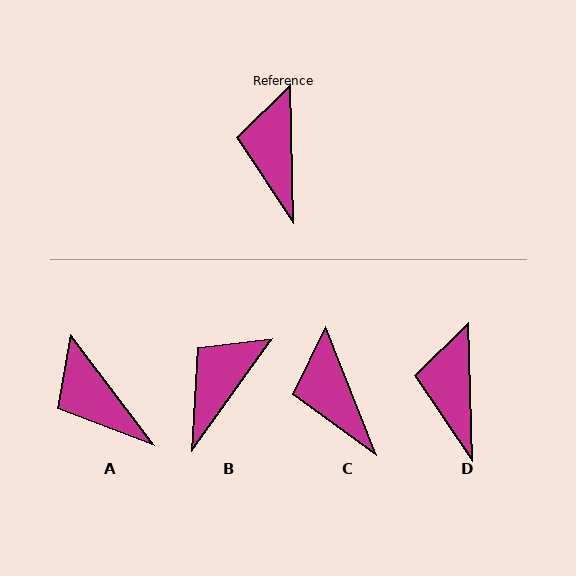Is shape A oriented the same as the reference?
No, it is off by about 36 degrees.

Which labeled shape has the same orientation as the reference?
D.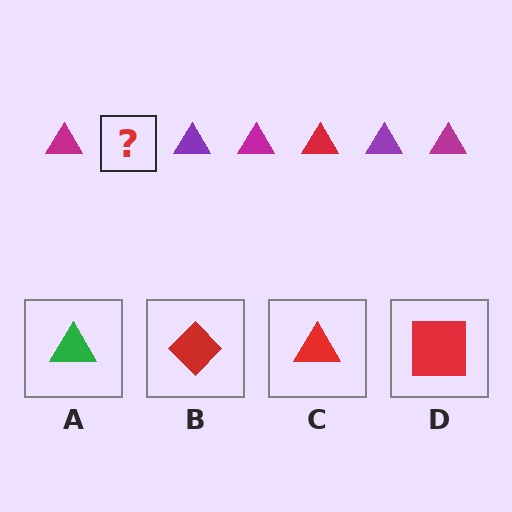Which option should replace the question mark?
Option C.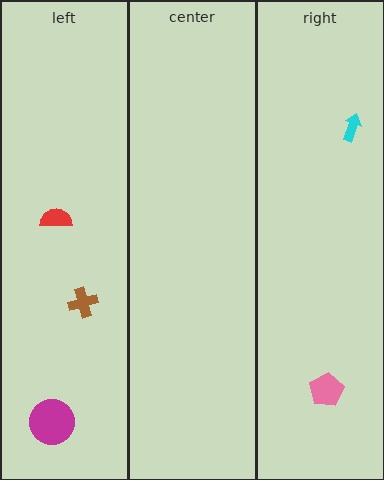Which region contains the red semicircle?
The left region.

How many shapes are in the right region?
2.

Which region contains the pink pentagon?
The right region.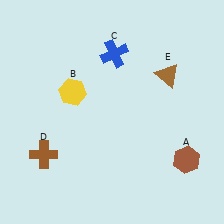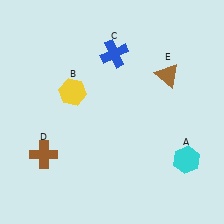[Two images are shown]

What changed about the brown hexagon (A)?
In Image 1, A is brown. In Image 2, it changed to cyan.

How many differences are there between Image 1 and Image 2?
There is 1 difference between the two images.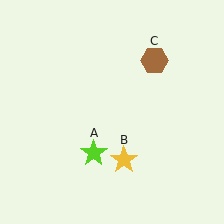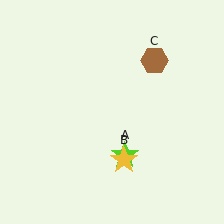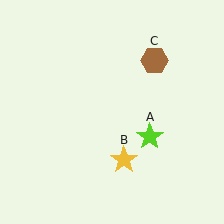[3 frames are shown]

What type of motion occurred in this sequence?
The lime star (object A) rotated counterclockwise around the center of the scene.